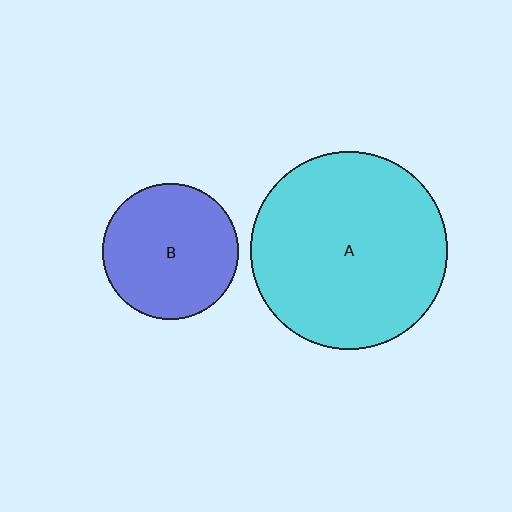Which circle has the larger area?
Circle A (cyan).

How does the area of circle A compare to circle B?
Approximately 2.1 times.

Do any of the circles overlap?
No, none of the circles overlap.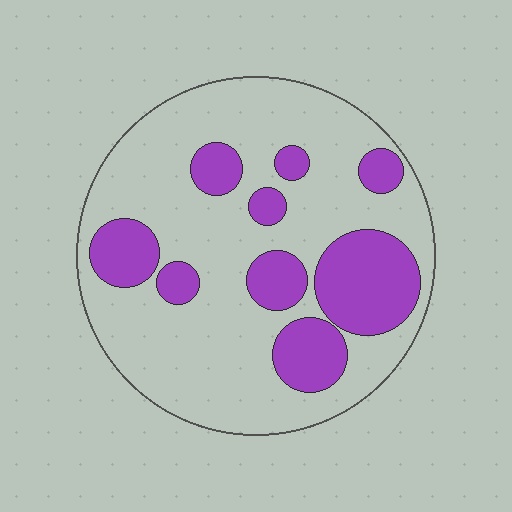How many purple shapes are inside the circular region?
9.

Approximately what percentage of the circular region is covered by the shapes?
Approximately 30%.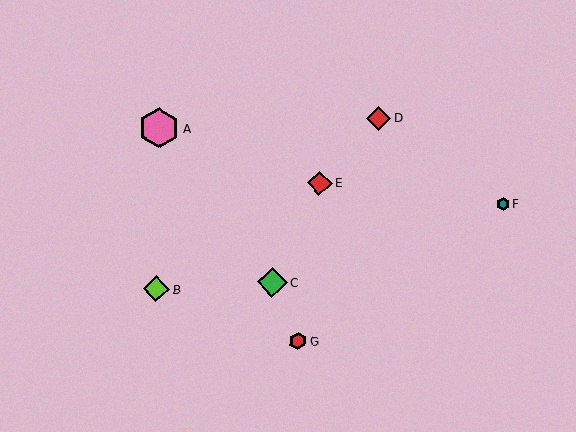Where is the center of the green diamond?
The center of the green diamond is at (272, 282).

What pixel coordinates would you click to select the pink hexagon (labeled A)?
Click at (159, 128) to select the pink hexagon A.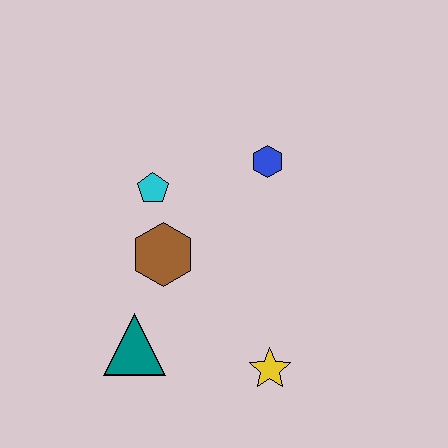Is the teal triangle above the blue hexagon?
No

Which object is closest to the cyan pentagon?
The brown hexagon is closest to the cyan pentagon.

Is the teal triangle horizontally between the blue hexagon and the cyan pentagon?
No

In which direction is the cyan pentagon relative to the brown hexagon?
The cyan pentagon is above the brown hexagon.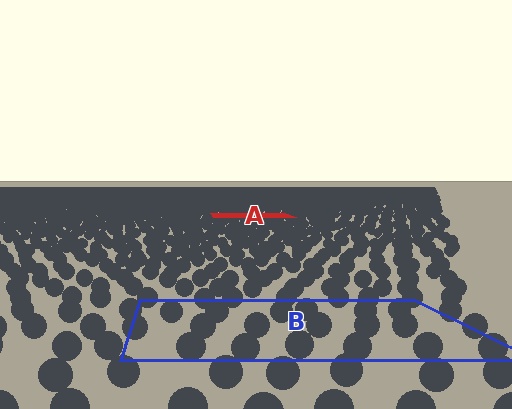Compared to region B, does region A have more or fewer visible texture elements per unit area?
Region A has more texture elements per unit area — they are packed more densely because it is farther away.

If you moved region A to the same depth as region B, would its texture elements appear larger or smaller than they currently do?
They would appear larger. At a closer depth, the same texture elements are projected at a bigger on-screen size.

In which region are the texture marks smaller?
The texture marks are smaller in region A, because it is farther away.